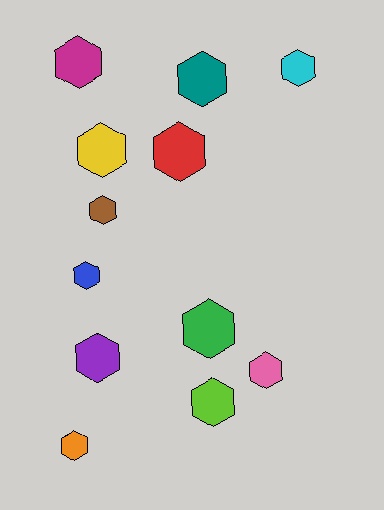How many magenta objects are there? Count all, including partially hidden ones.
There is 1 magenta object.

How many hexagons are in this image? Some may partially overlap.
There are 12 hexagons.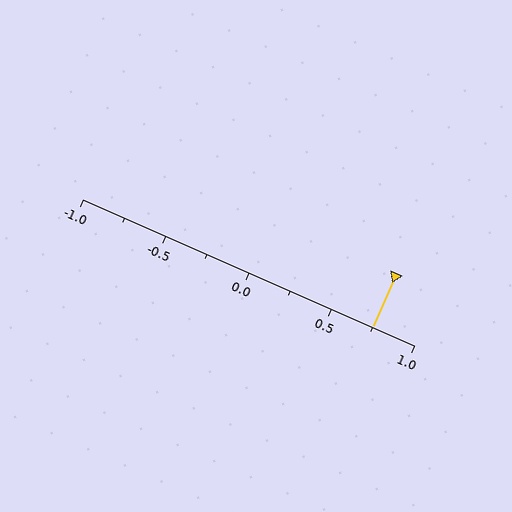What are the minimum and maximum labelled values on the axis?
The axis runs from -1.0 to 1.0.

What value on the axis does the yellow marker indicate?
The marker indicates approximately 0.75.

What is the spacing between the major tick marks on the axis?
The major ticks are spaced 0.5 apart.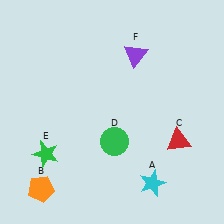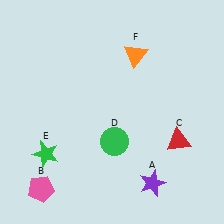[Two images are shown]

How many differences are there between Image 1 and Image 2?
There are 3 differences between the two images.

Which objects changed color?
A changed from cyan to purple. B changed from orange to pink. F changed from purple to orange.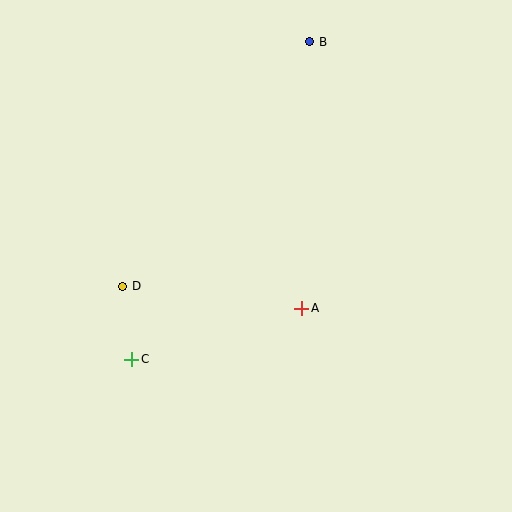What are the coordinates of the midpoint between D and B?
The midpoint between D and B is at (216, 164).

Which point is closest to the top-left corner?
Point D is closest to the top-left corner.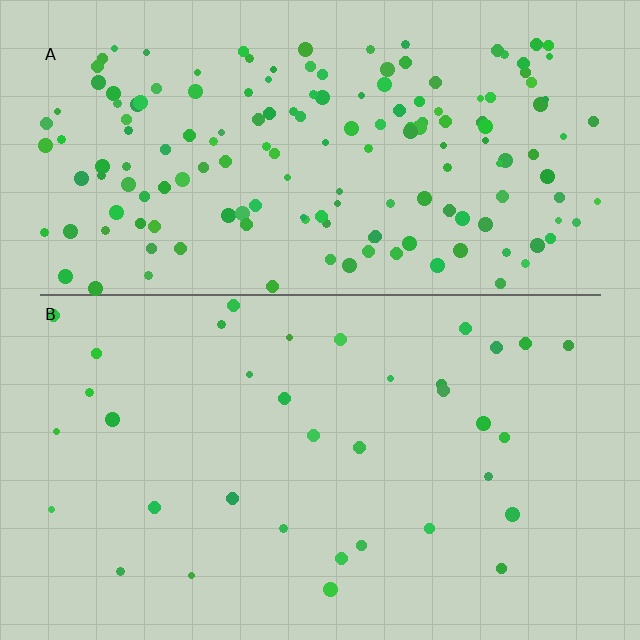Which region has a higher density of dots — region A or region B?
A (the top).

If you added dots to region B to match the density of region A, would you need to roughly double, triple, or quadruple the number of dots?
Approximately quadruple.